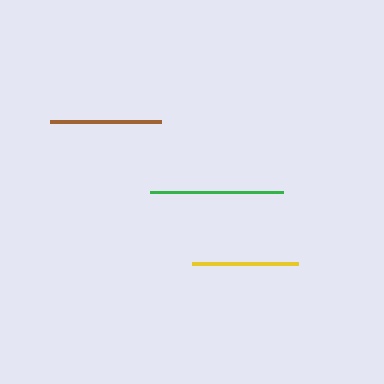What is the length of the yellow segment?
The yellow segment is approximately 106 pixels long.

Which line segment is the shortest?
The yellow line is the shortest at approximately 106 pixels.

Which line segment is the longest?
The green line is the longest at approximately 134 pixels.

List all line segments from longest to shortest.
From longest to shortest: green, brown, yellow.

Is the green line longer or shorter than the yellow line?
The green line is longer than the yellow line.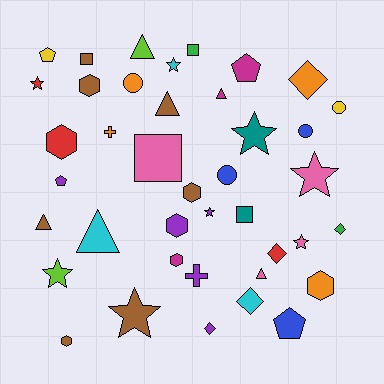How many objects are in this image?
There are 40 objects.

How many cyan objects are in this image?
There are 3 cyan objects.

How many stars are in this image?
There are 8 stars.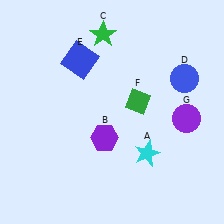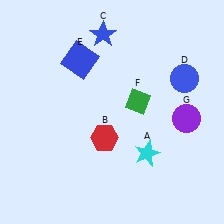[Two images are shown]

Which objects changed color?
B changed from purple to red. C changed from green to blue.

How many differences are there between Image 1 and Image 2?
There are 2 differences between the two images.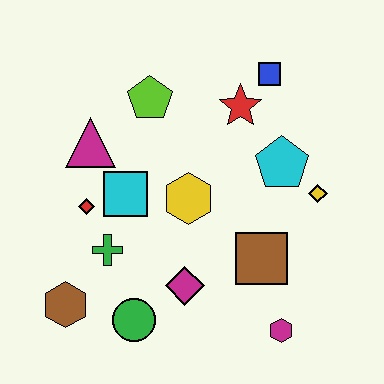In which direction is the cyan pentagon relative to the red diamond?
The cyan pentagon is to the right of the red diamond.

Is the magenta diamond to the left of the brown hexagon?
No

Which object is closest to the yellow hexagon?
The cyan square is closest to the yellow hexagon.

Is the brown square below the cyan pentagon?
Yes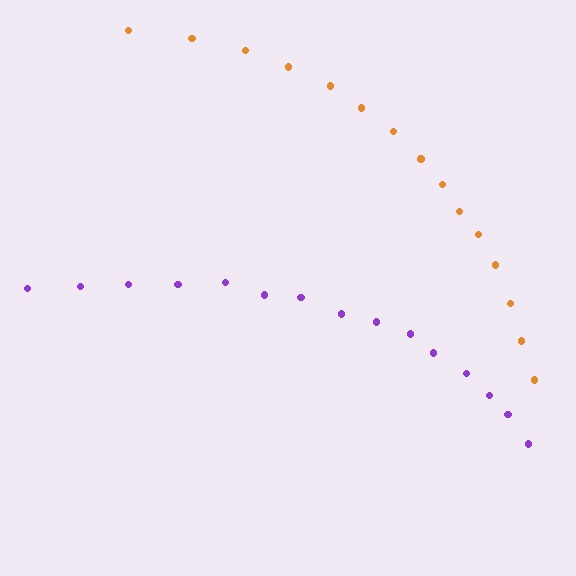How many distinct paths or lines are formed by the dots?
There are 2 distinct paths.